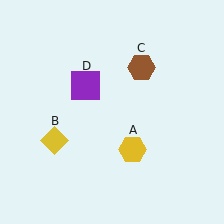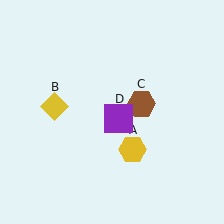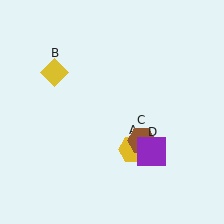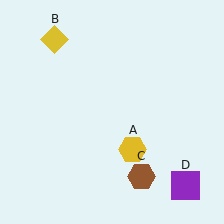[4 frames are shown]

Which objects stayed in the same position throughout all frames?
Yellow hexagon (object A) remained stationary.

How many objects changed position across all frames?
3 objects changed position: yellow diamond (object B), brown hexagon (object C), purple square (object D).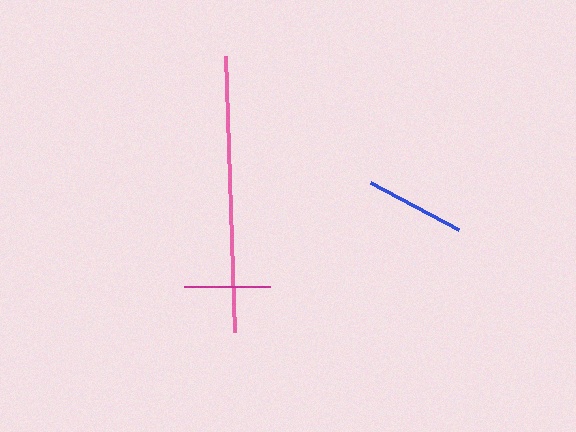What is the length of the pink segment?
The pink segment is approximately 276 pixels long.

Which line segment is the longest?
The pink line is the longest at approximately 276 pixels.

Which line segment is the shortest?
The magenta line is the shortest at approximately 86 pixels.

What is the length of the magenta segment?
The magenta segment is approximately 86 pixels long.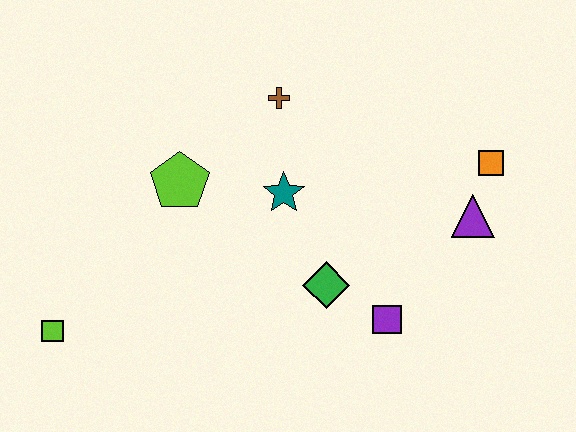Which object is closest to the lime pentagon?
The teal star is closest to the lime pentagon.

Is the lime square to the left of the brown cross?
Yes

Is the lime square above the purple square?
No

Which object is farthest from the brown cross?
The lime square is farthest from the brown cross.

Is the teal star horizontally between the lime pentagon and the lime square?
No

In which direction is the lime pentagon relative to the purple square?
The lime pentagon is to the left of the purple square.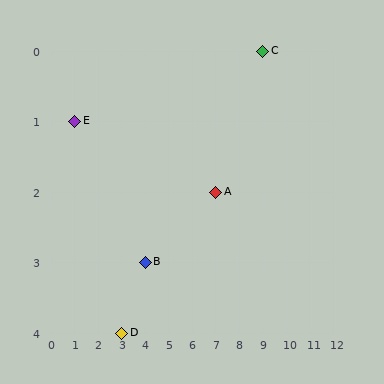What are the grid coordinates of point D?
Point D is at grid coordinates (3, 4).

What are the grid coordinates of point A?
Point A is at grid coordinates (7, 2).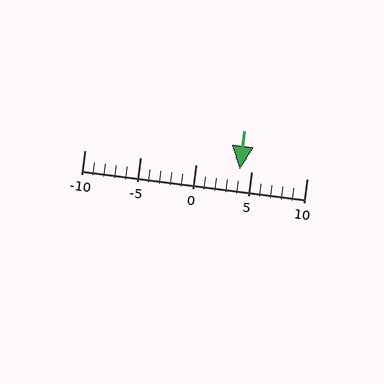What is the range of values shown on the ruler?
The ruler shows values from -10 to 10.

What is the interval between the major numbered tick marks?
The major tick marks are spaced 5 units apart.